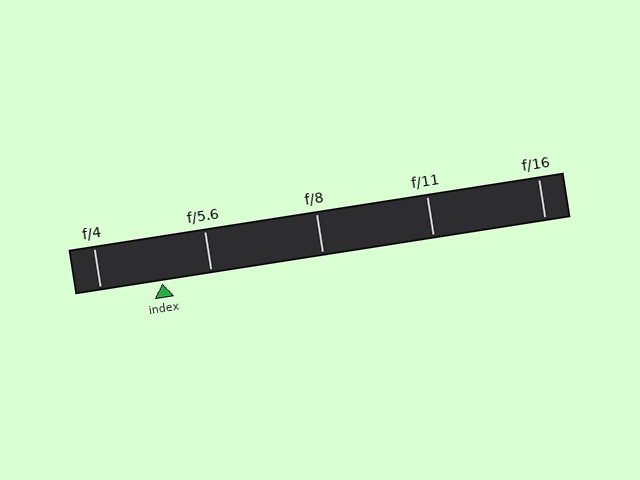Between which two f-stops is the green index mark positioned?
The index mark is between f/4 and f/5.6.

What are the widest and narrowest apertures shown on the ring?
The widest aperture shown is f/4 and the narrowest is f/16.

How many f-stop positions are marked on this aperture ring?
There are 5 f-stop positions marked.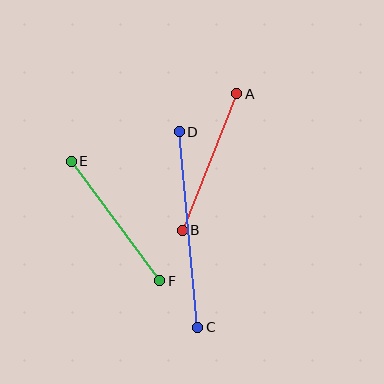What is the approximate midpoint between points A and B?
The midpoint is at approximately (209, 162) pixels.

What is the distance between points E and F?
The distance is approximately 149 pixels.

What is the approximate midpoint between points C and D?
The midpoint is at approximately (189, 229) pixels.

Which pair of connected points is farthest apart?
Points C and D are farthest apart.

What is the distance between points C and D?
The distance is approximately 196 pixels.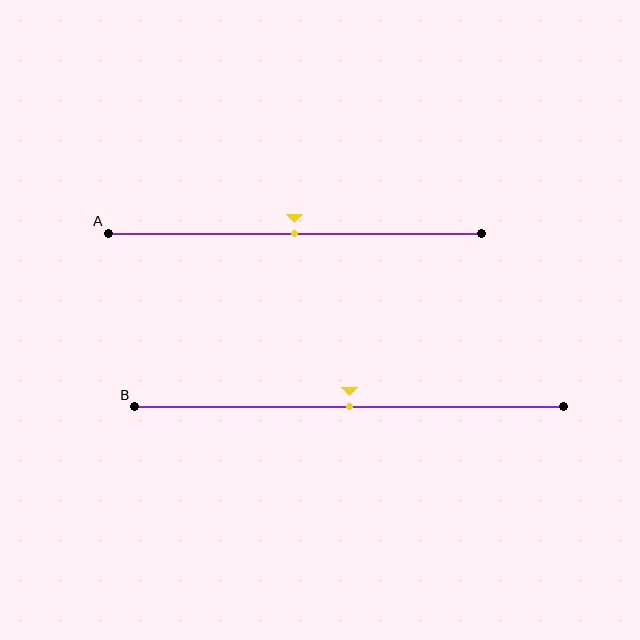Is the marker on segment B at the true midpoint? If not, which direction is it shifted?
Yes, the marker on segment B is at the true midpoint.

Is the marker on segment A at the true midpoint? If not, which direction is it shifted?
Yes, the marker on segment A is at the true midpoint.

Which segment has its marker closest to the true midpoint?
Segment A has its marker closest to the true midpoint.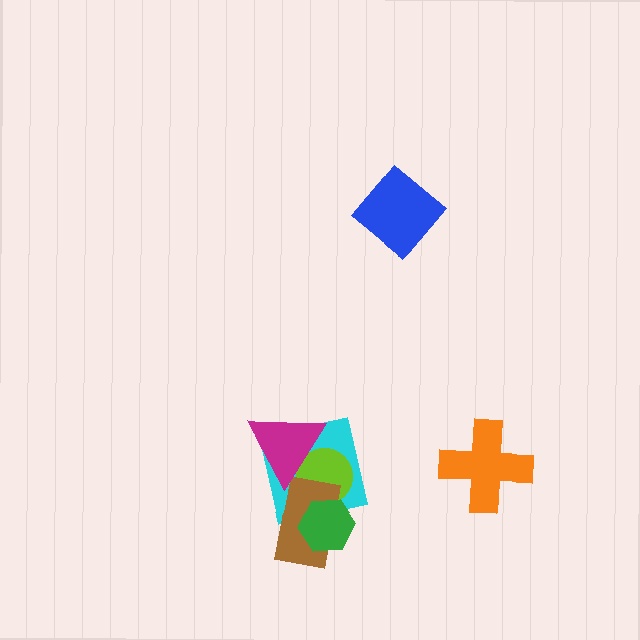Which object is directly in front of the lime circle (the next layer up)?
The brown rectangle is directly in front of the lime circle.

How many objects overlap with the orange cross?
0 objects overlap with the orange cross.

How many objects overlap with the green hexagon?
3 objects overlap with the green hexagon.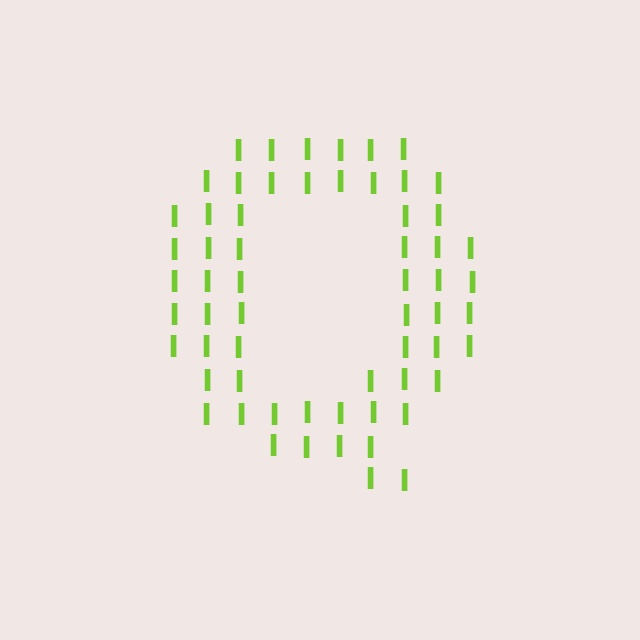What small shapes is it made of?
It is made of small letter I's.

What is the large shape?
The large shape is the letter Q.